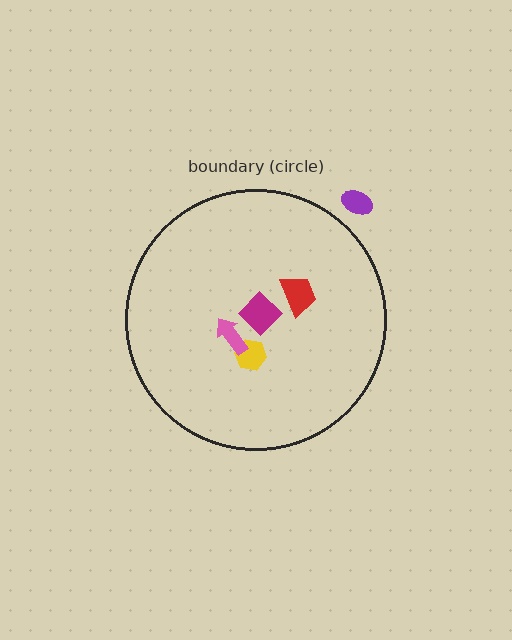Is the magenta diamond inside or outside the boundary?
Inside.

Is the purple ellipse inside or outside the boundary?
Outside.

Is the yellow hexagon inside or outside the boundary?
Inside.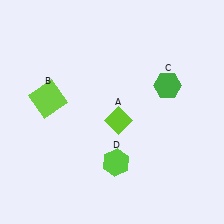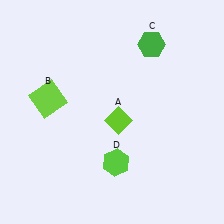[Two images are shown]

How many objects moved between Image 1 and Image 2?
1 object moved between the two images.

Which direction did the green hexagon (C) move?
The green hexagon (C) moved up.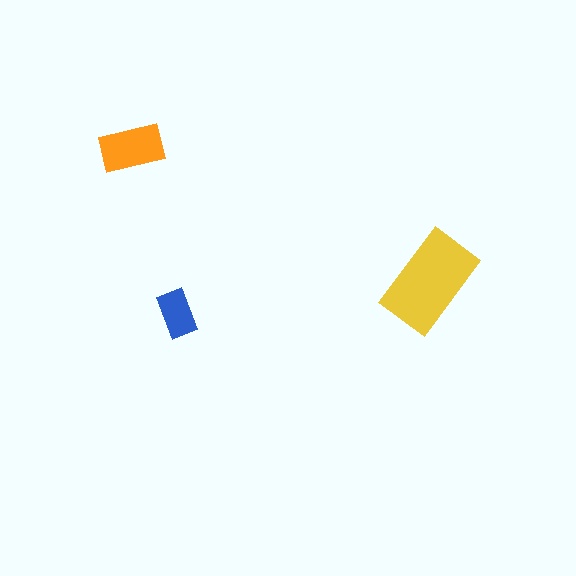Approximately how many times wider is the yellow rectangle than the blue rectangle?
About 2 times wider.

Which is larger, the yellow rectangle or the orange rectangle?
The yellow one.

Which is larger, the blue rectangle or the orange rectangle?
The orange one.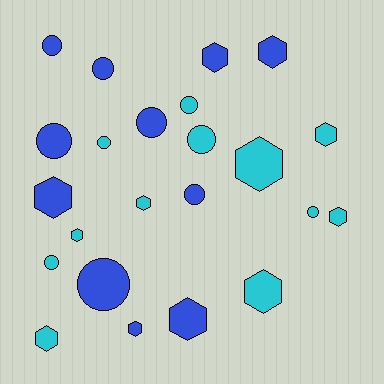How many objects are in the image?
There are 23 objects.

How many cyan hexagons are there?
There are 7 cyan hexagons.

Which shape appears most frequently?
Hexagon, with 12 objects.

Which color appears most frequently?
Cyan, with 12 objects.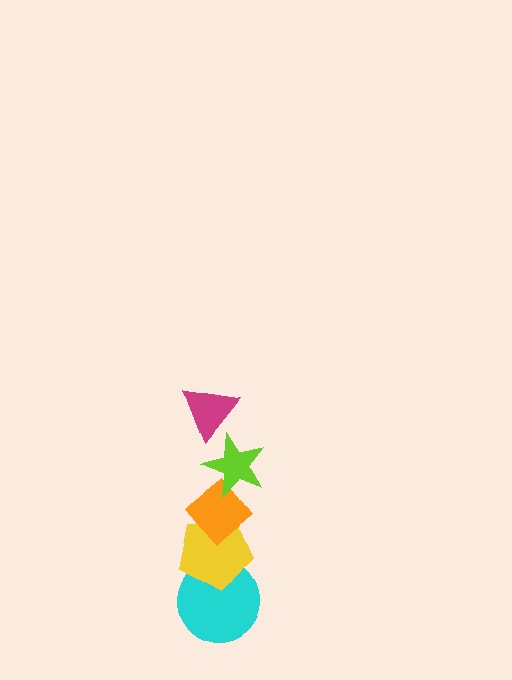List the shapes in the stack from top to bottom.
From top to bottom: the magenta triangle, the lime star, the orange diamond, the yellow pentagon, the cyan circle.